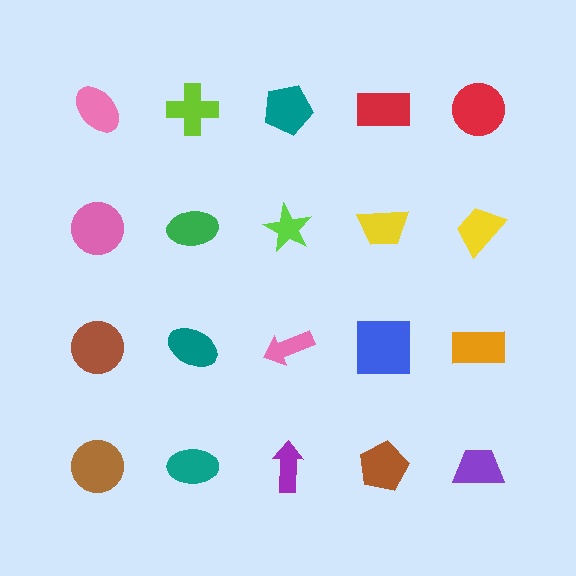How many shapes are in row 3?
5 shapes.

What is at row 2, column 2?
A green ellipse.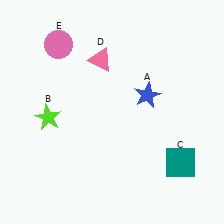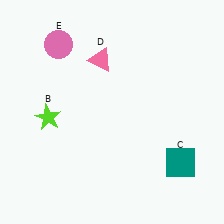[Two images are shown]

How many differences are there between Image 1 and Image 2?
There is 1 difference between the two images.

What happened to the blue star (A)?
The blue star (A) was removed in Image 2. It was in the top-right area of Image 1.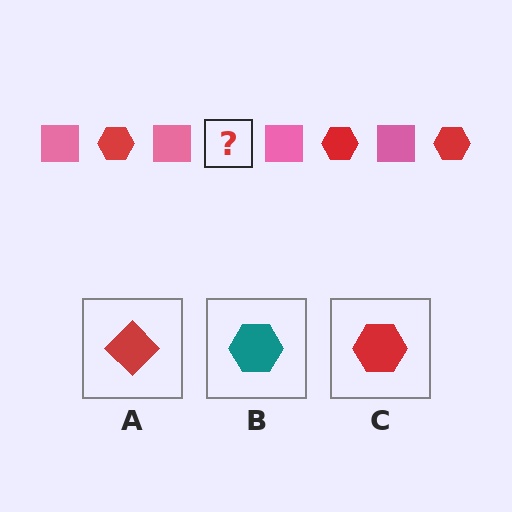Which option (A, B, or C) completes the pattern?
C.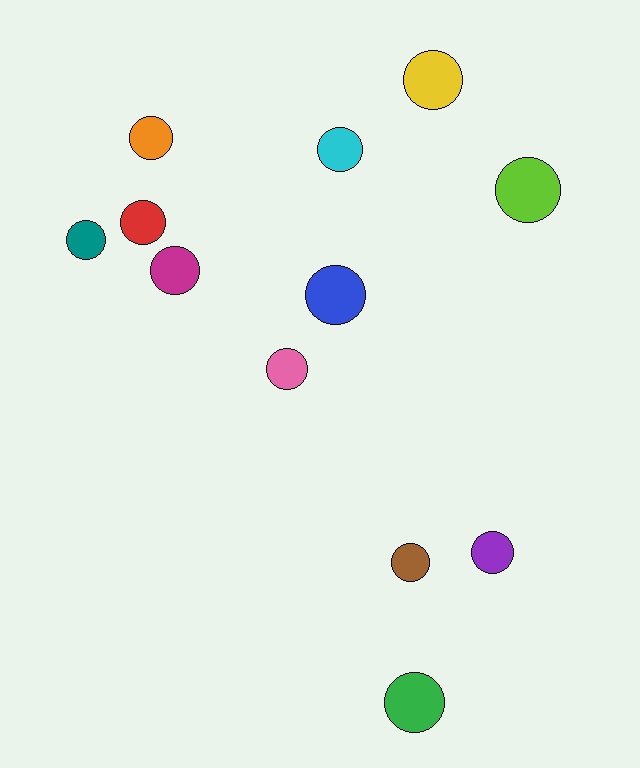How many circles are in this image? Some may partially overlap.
There are 12 circles.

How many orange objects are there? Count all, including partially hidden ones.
There is 1 orange object.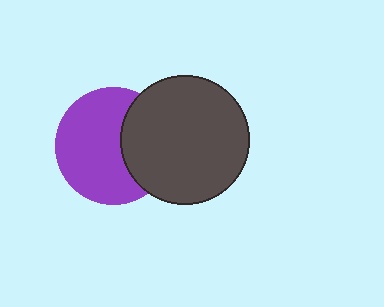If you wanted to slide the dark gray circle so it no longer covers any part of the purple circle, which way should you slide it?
Slide it right — that is the most direct way to separate the two shapes.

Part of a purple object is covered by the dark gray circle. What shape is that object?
It is a circle.